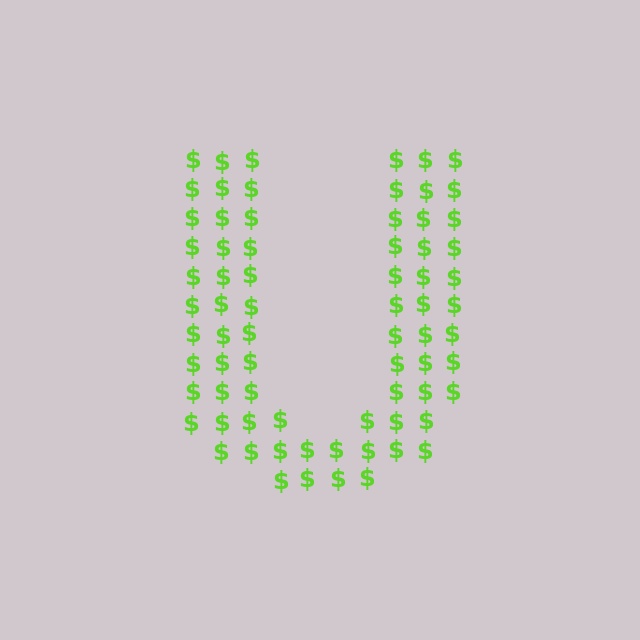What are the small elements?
The small elements are dollar signs.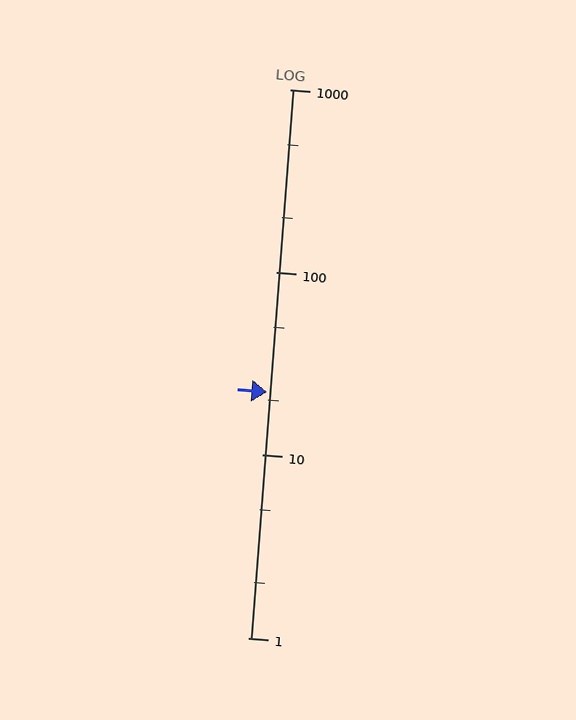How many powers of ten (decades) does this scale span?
The scale spans 3 decades, from 1 to 1000.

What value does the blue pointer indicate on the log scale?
The pointer indicates approximately 22.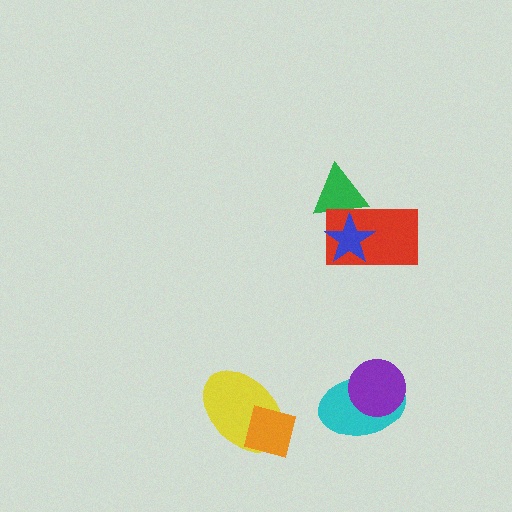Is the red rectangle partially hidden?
Yes, it is partially covered by another shape.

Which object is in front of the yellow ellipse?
The orange square is in front of the yellow ellipse.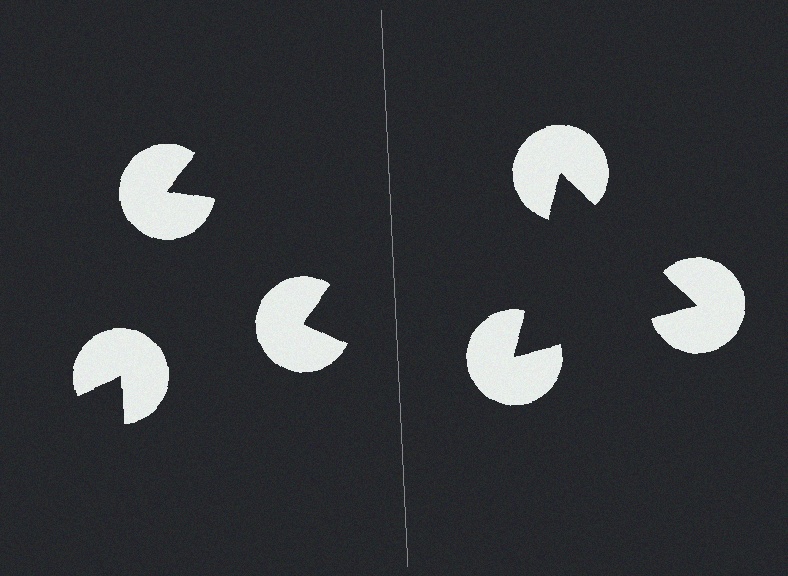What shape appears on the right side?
An illusory triangle.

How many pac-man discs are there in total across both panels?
6 — 3 on each side.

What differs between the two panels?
The pac-man discs are positioned identically on both sides; only the wedge orientations differ. On the right they align to a triangle; on the left they are misaligned.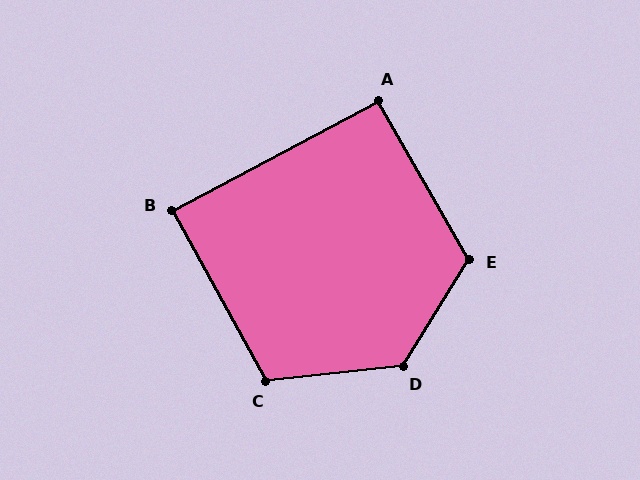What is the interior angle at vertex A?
Approximately 92 degrees (approximately right).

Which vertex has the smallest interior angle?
B, at approximately 89 degrees.